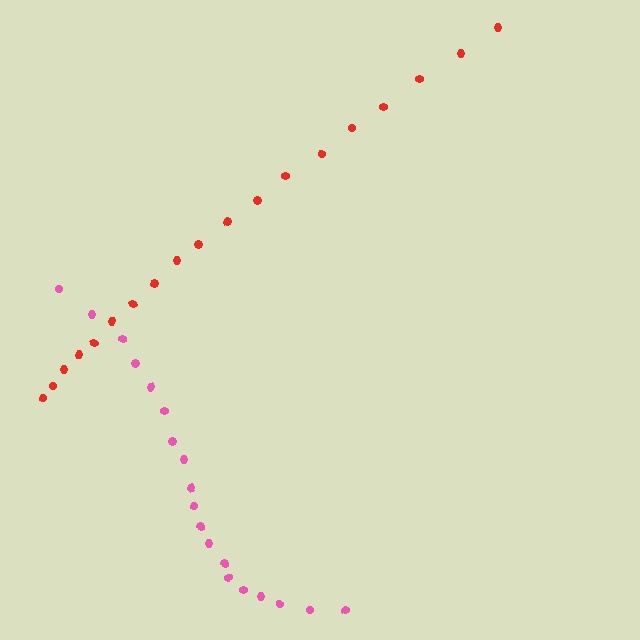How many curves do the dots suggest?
There are 2 distinct paths.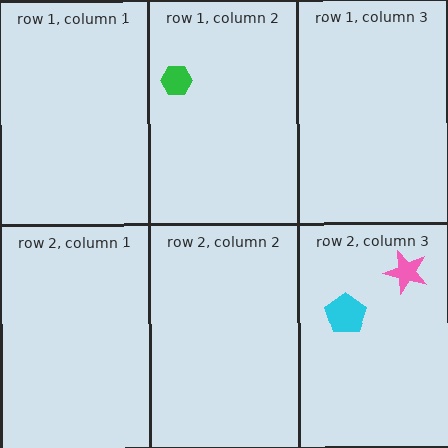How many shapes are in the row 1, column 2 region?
1.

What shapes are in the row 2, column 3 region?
The pink star, the cyan pentagon.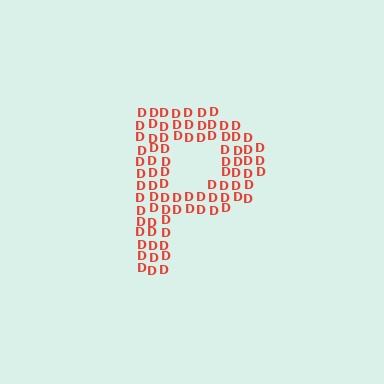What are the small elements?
The small elements are letter D's.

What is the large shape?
The large shape is the letter P.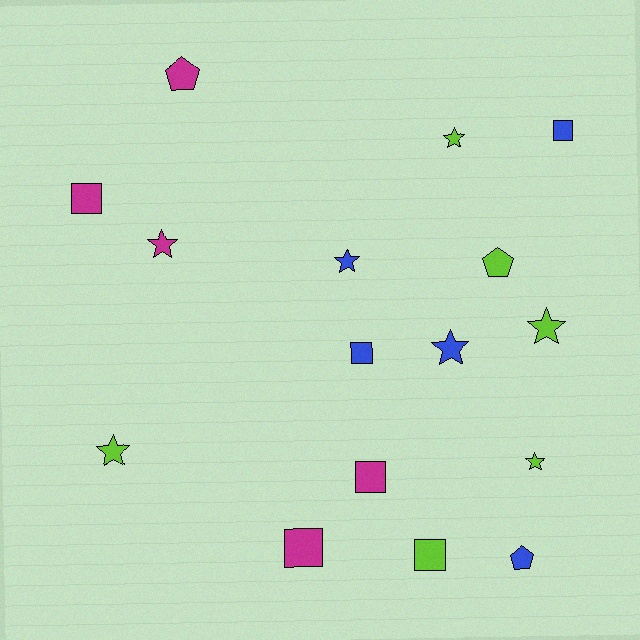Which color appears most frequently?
Lime, with 6 objects.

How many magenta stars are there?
There is 1 magenta star.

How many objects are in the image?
There are 16 objects.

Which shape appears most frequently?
Star, with 7 objects.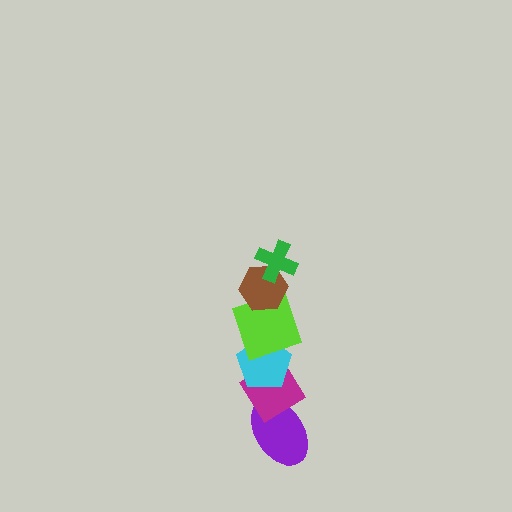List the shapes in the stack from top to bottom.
From top to bottom: the green cross, the brown hexagon, the lime square, the cyan pentagon, the magenta diamond, the purple ellipse.